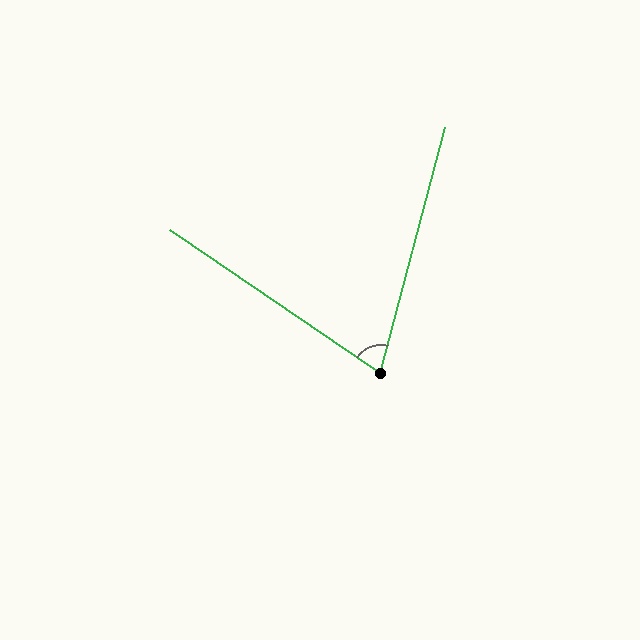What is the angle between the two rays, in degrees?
Approximately 70 degrees.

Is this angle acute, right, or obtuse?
It is acute.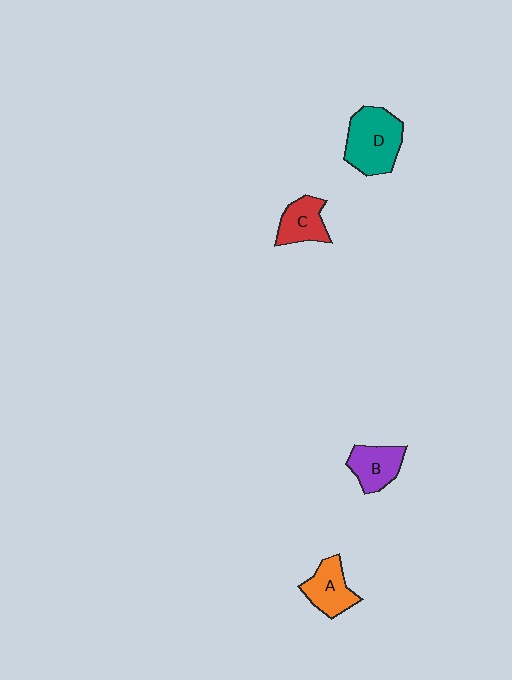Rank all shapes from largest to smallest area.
From largest to smallest: D (teal), A (orange), B (purple), C (red).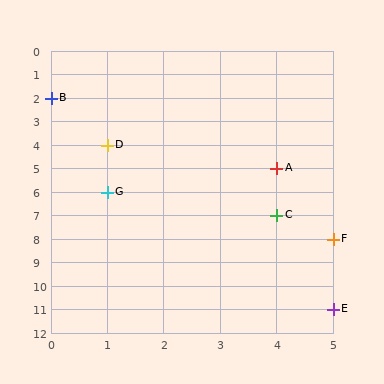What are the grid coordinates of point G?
Point G is at grid coordinates (1, 6).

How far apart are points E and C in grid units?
Points E and C are 1 column and 4 rows apart (about 4.1 grid units diagonally).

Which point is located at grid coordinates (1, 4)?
Point D is at (1, 4).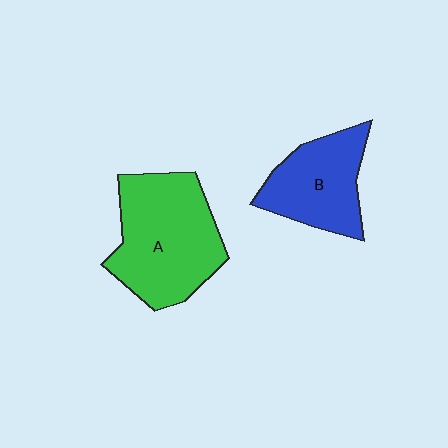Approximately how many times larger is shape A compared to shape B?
Approximately 1.4 times.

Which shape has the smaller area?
Shape B (blue).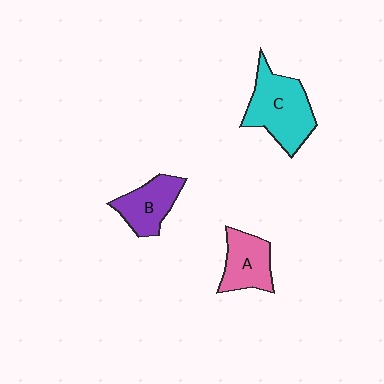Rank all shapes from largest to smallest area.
From largest to smallest: C (cyan), A (pink), B (purple).